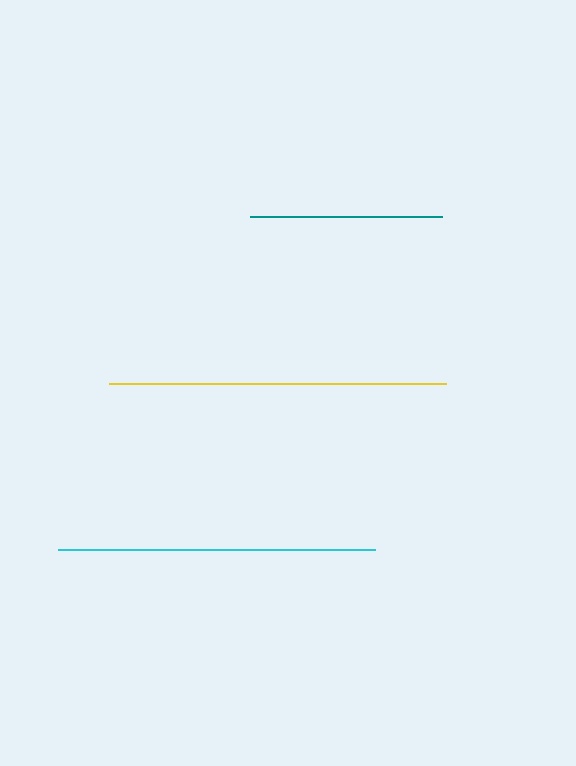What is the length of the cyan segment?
The cyan segment is approximately 317 pixels long.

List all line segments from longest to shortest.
From longest to shortest: yellow, cyan, teal.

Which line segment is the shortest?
The teal line is the shortest at approximately 192 pixels.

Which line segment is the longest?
The yellow line is the longest at approximately 336 pixels.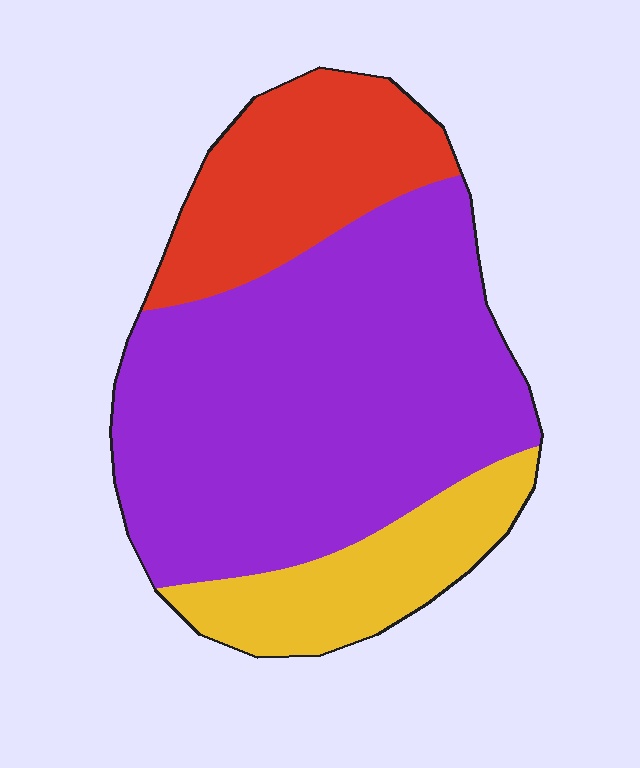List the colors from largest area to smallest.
From largest to smallest: purple, red, yellow.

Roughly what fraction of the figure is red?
Red takes up about one fifth (1/5) of the figure.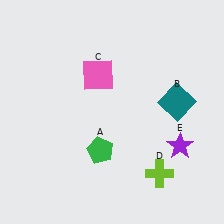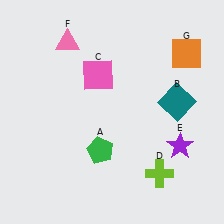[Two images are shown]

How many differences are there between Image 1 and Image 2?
There are 2 differences between the two images.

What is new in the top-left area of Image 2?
A pink triangle (F) was added in the top-left area of Image 2.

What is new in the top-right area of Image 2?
An orange square (G) was added in the top-right area of Image 2.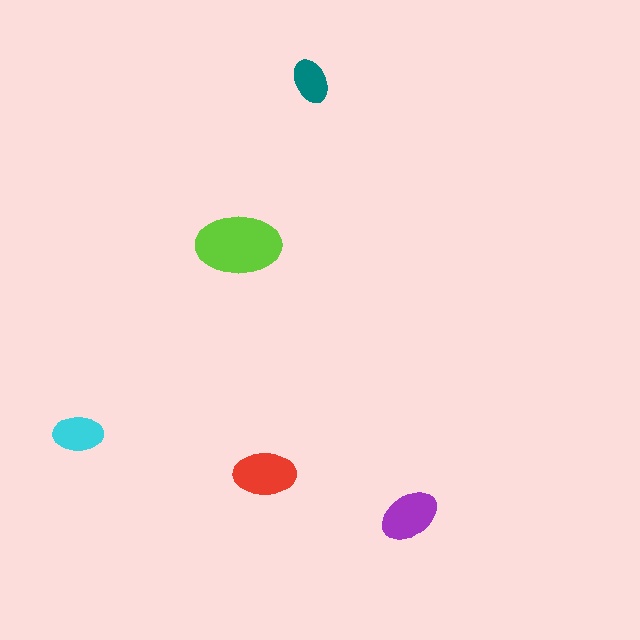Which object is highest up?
The teal ellipse is topmost.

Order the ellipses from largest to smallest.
the lime one, the red one, the purple one, the cyan one, the teal one.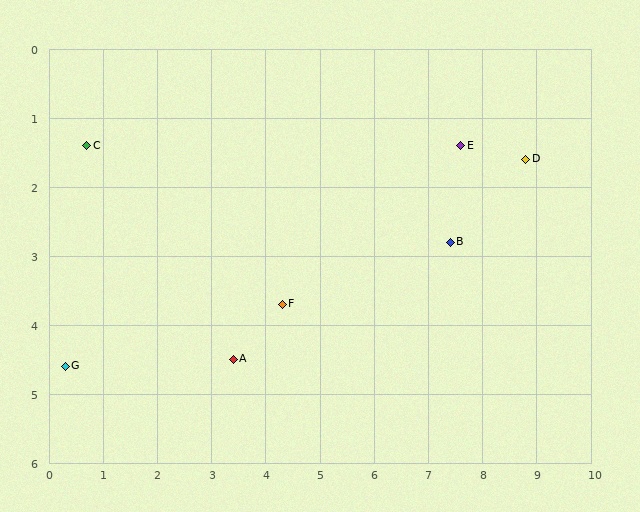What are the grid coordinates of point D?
Point D is at approximately (8.8, 1.6).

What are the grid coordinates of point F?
Point F is at approximately (4.3, 3.7).